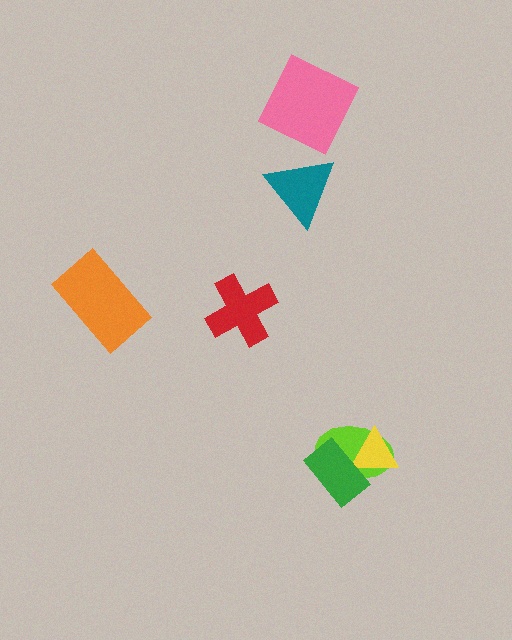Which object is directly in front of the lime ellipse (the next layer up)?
The yellow triangle is directly in front of the lime ellipse.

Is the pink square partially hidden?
No, no other shape covers it.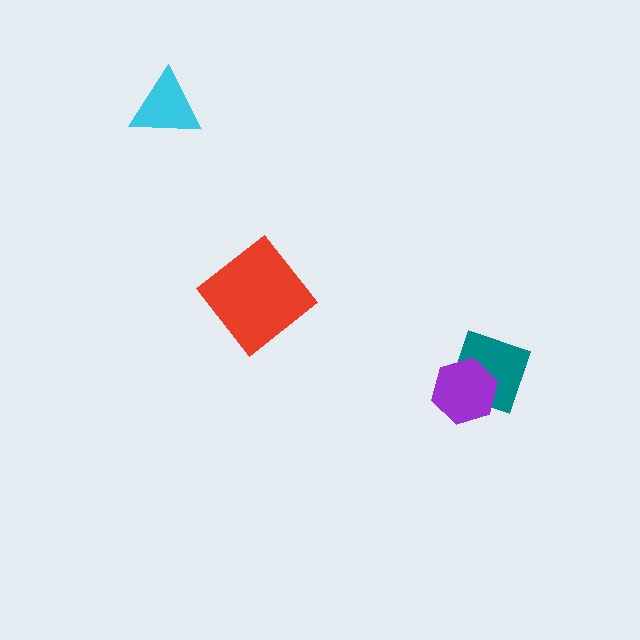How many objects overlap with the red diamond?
0 objects overlap with the red diamond.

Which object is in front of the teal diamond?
The purple hexagon is in front of the teal diamond.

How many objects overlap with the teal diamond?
1 object overlaps with the teal diamond.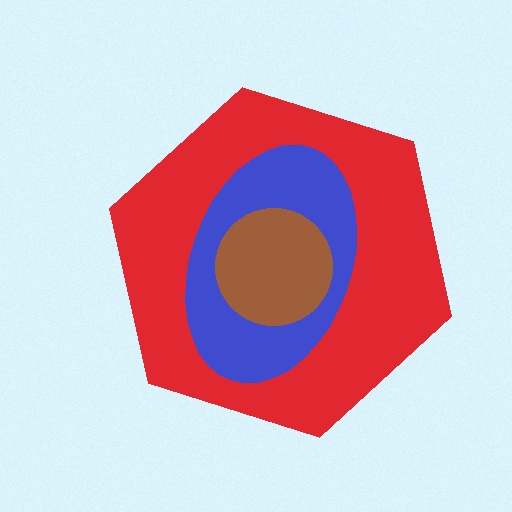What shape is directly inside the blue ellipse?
The brown circle.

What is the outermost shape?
The red hexagon.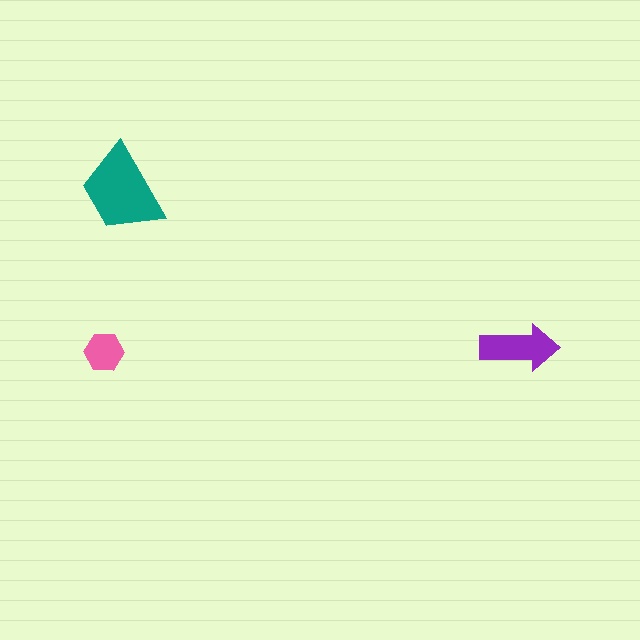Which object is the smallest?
The pink hexagon.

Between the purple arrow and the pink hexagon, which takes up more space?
The purple arrow.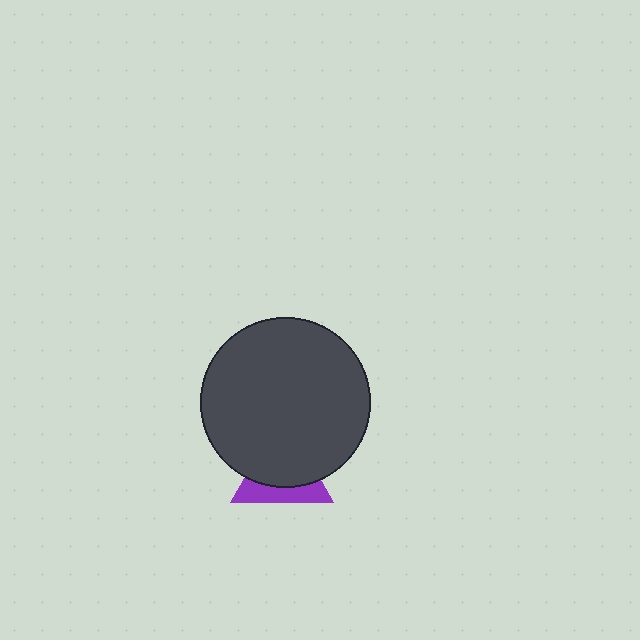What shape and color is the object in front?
The object in front is a dark gray circle.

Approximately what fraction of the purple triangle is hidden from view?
Roughly 63% of the purple triangle is hidden behind the dark gray circle.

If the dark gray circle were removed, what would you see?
You would see the complete purple triangle.